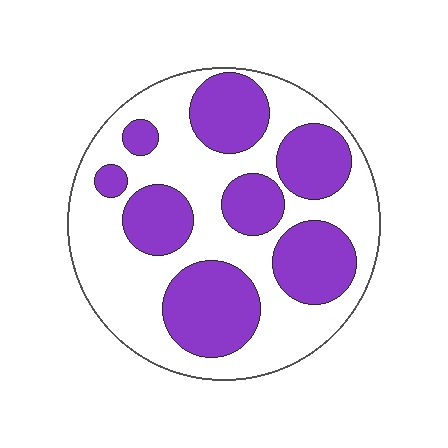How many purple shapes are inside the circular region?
8.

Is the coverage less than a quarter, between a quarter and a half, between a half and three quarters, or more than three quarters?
Between a quarter and a half.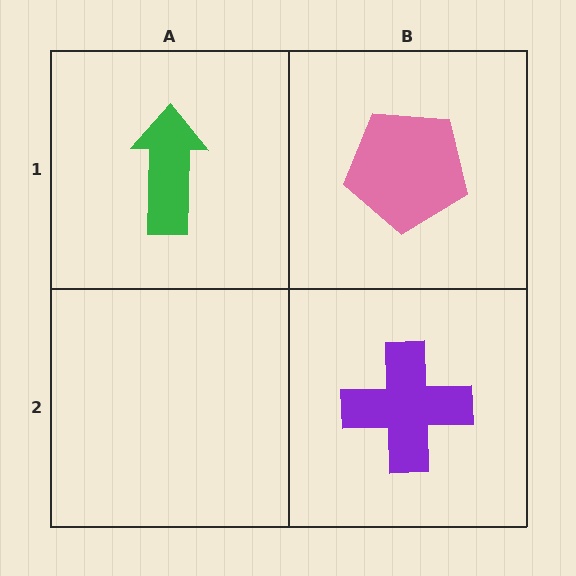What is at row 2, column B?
A purple cross.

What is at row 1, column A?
A green arrow.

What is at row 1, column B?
A pink pentagon.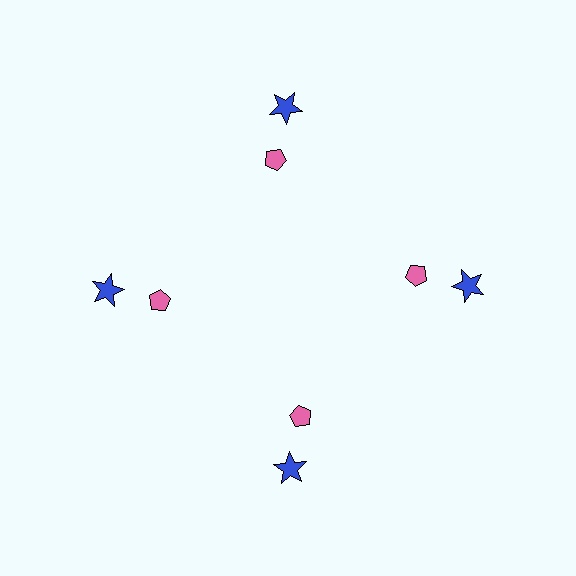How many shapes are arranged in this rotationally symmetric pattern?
There are 8 shapes, arranged in 4 groups of 2.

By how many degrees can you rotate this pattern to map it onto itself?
The pattern maps onto itself every 90 degrees of rotation.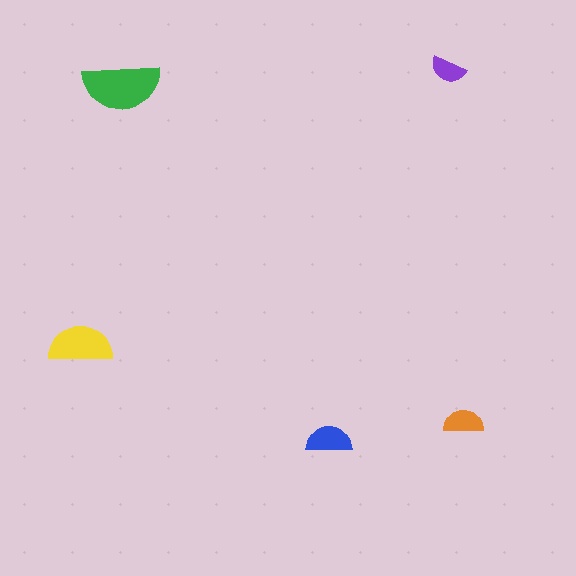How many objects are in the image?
There are 5 objects in the image.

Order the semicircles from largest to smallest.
the green one, the yellow one, the blue one, the orange one, the purple one.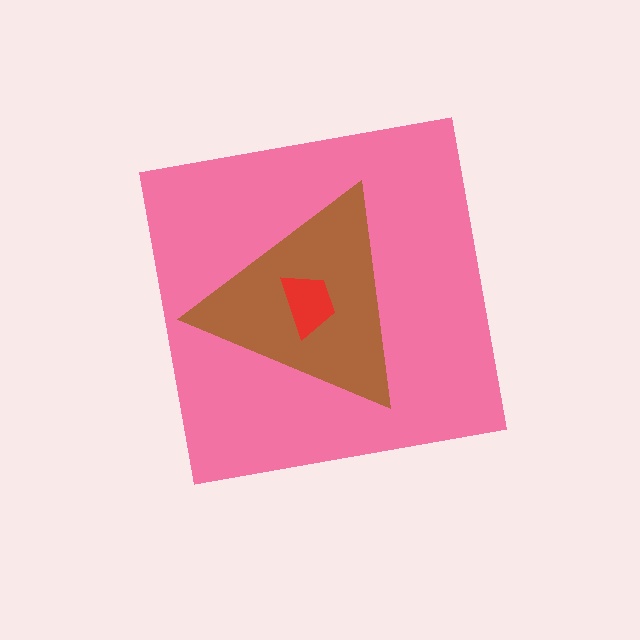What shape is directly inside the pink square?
The brown triangle.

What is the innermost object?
The red trapezoid.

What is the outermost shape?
The pink square.